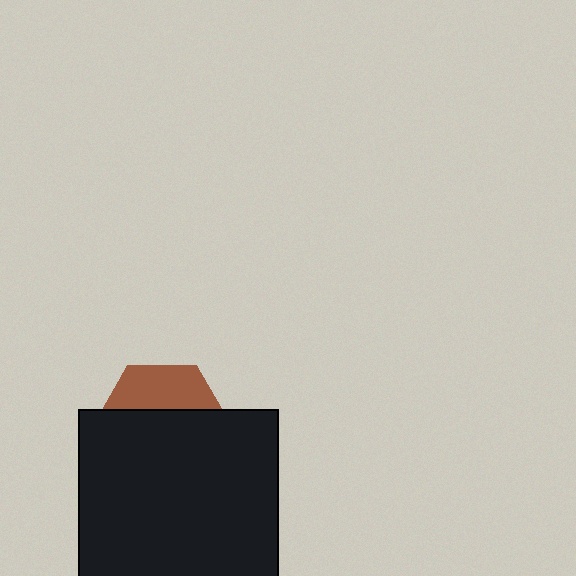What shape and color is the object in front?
The object in front is a black square.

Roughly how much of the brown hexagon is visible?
A small part of it is visible (roughly 34%).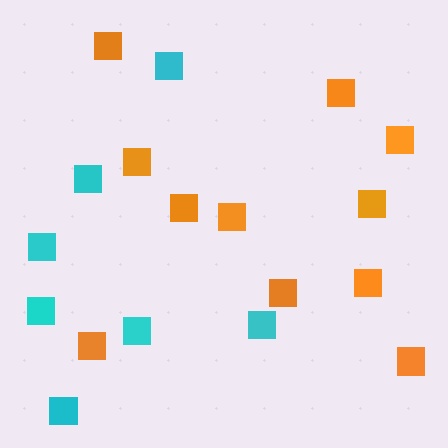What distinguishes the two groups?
There are 2 groups: one group of cyan squares (7) and one group of orange squares (11).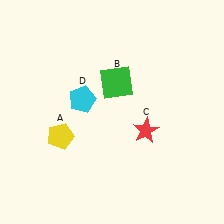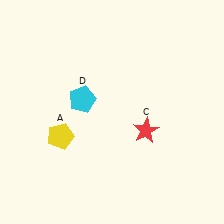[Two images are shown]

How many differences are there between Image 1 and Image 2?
There is 1 difference between the two images.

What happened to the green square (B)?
The green square (B) was removed in Image 2. It was in the top-right area of Image 1.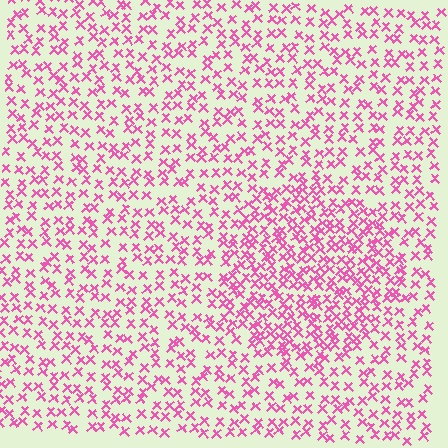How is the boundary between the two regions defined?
The boundary is defined by a change in element density (approximately 1.8x ratio). All elements are the same color, size, and shape.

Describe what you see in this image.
The image contains small pink elements arranged at two different densities. A circle-shaped region is visible where the elements are more densely packed than the surrounding area.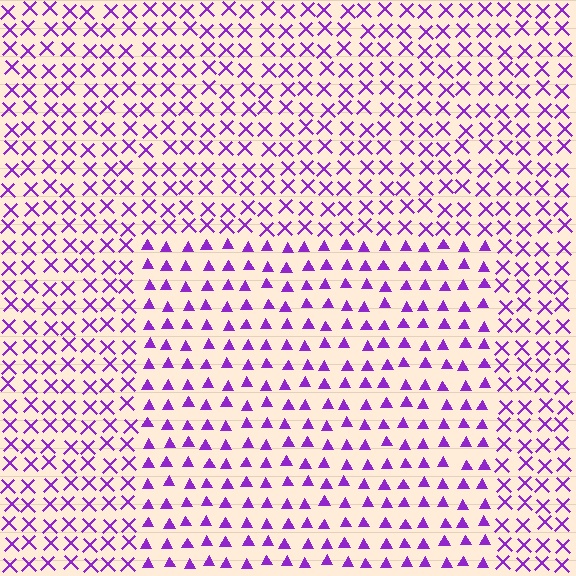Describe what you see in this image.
The image is filled with small purple elements arranged in a uniform grid. A rectangle-shaped region contains triangles, while the surrounding area contains X marks. The boundary is defined purely by the change in element shape.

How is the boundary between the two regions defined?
The boundary is defined by a change in element shape: triangles inside vs. X marks outside. All elements share the same color and spacing.